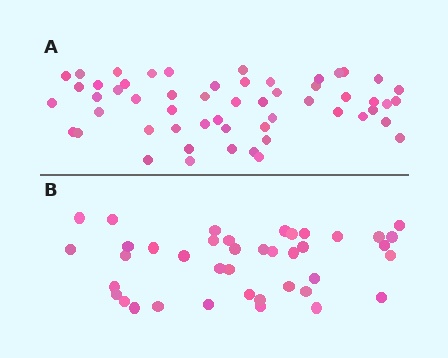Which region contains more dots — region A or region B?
Region A (the top region) has more dots.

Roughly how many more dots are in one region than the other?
Region A has approximately 15 more dots than region B.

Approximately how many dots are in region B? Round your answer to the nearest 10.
About 40 dots.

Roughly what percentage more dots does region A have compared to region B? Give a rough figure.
About 40% more.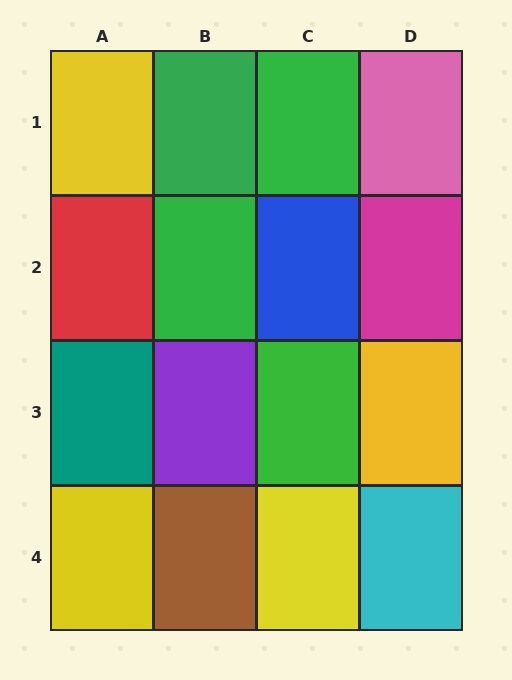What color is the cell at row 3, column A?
Teal.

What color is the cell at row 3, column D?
Yellow.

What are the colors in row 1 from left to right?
Yellow, green, green, pink.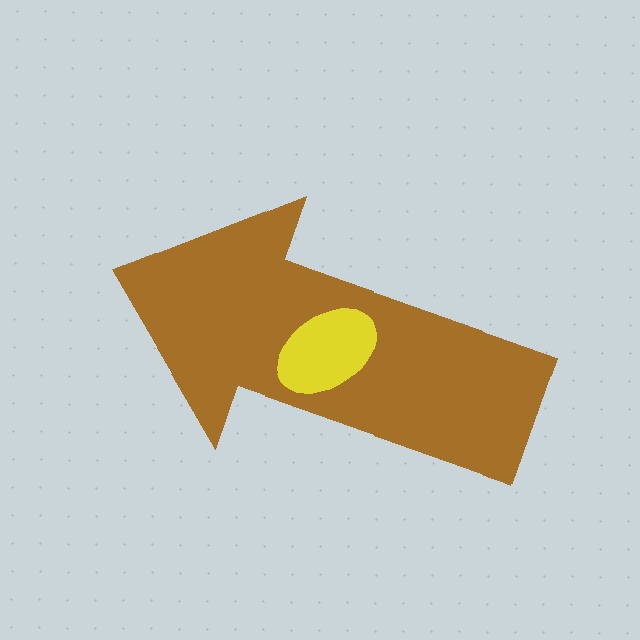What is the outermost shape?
The brown arrow.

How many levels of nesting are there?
2.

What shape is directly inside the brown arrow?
The yellow ellipse.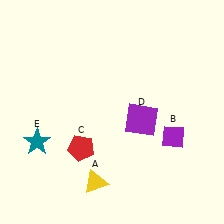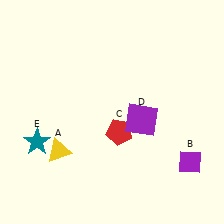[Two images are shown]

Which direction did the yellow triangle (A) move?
The yellow triangle (A) moved left.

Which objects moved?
The objects that moved are: the yellow triangle (A), the purple diamond (B), the red pentagon (C).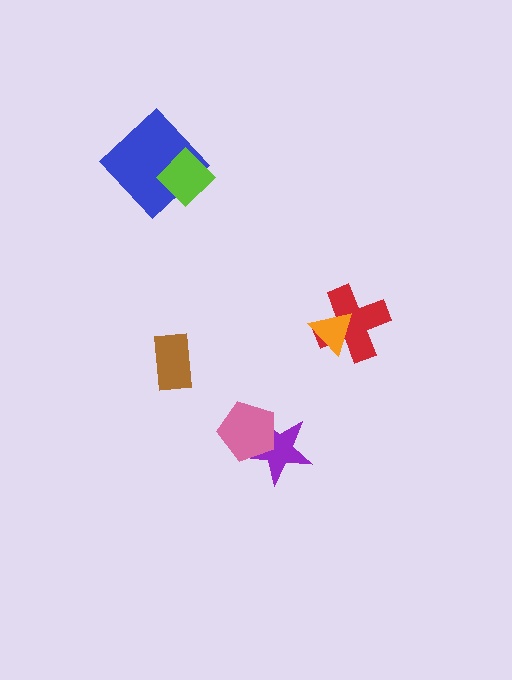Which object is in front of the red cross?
The orange triangle is in front of the red cross.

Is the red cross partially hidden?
Yes, it is partially covered by another shape.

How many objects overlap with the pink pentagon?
1 object overlaps with the pink pentagon.